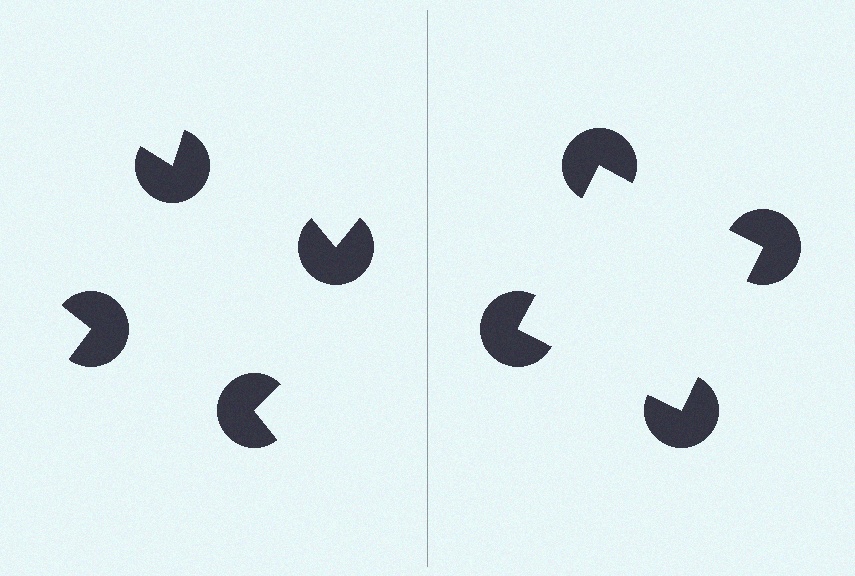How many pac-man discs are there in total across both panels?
8 — 4 on each side.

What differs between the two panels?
The pac-man discs are positioned identically on both sides; only the wedge orientations differ. On the right they align to a square; on the left they are misaligned.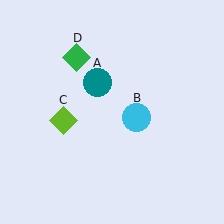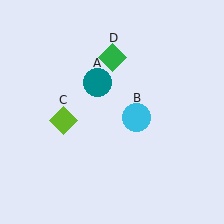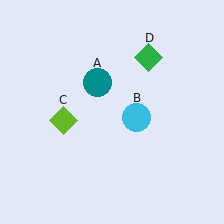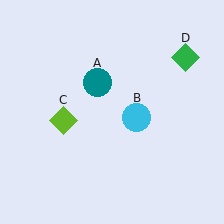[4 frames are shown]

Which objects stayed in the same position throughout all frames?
Teal circle (object A) and cyan circle (object B) and lime diamond (object C) remained stationary.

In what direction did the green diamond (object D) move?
The green diamond (object D) moved right.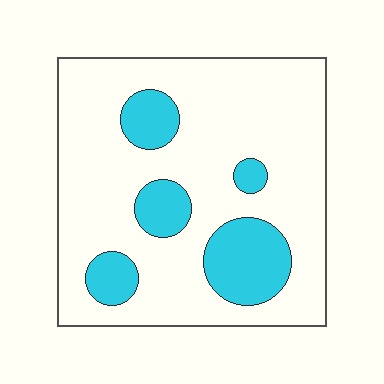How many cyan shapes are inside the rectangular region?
5.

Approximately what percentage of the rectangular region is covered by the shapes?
Approximately 20%.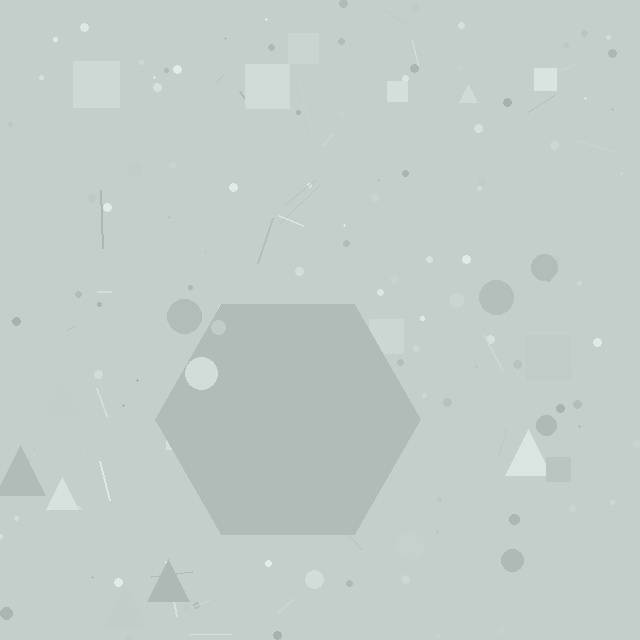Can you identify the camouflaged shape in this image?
The camouflaged shape is a hexagon.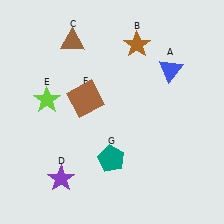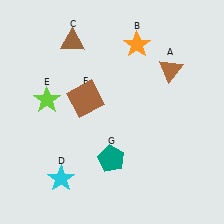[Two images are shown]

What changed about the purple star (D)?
In Image 1, D is purple. In Image 2, it changed to cyan.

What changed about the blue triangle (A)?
In Image 1, A is blue. In Image 2, it changed to brown.